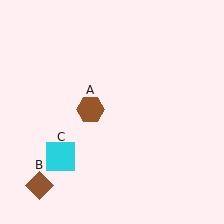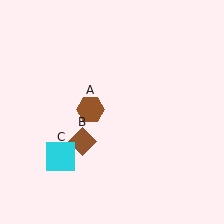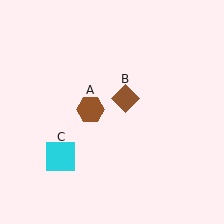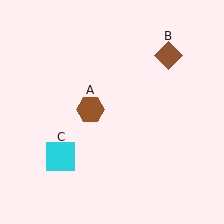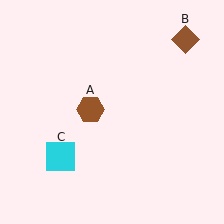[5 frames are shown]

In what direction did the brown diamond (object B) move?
The brown diamond (object B) moved up and to the right.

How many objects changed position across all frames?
1 object changed position: brown diamond (object B).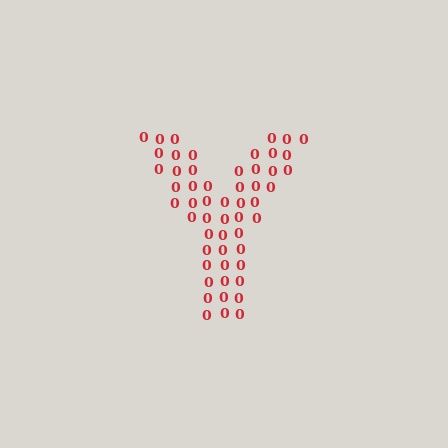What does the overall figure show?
The overall figure shows the letter Y.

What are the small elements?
The small elements are digit 0's.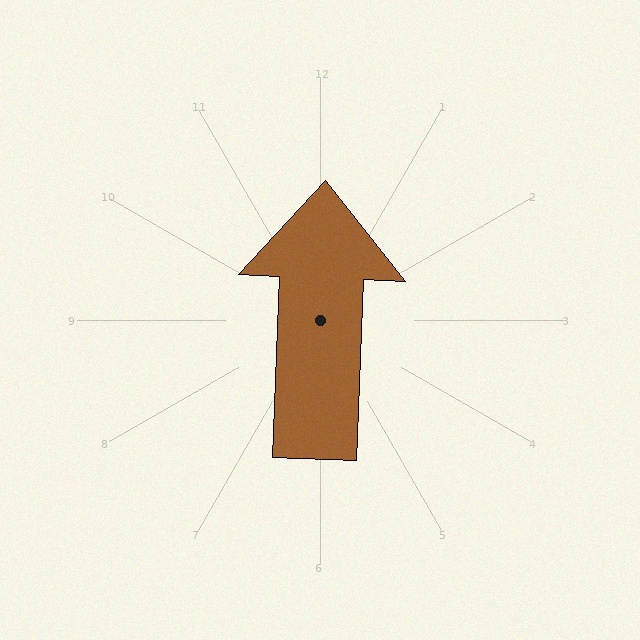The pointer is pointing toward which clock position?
Roughly 12 o'clock.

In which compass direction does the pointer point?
North.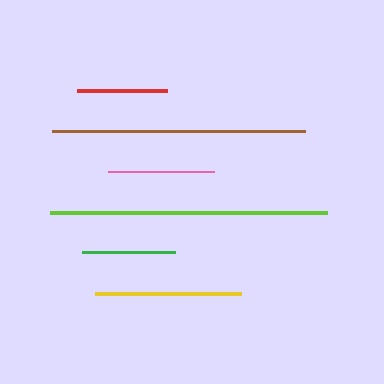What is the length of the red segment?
The red segment is approximately 89 pixels long.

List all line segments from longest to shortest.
From longest to shortest: lime, brown, yellow, pink, green, red.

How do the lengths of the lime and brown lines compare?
The lime and brown lines are approximately the same length.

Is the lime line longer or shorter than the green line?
The lime line is longer than the green line.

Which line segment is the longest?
The lime line is the longest at approximately 277 pixels.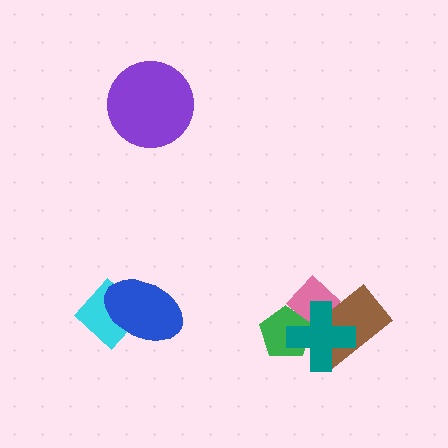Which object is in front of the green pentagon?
The teal cross is in front of the green pentagon.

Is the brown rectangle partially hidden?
Yes, it is partially covered by another shape.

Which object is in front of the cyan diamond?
The blue ellipse is in front of the cyan diamond.